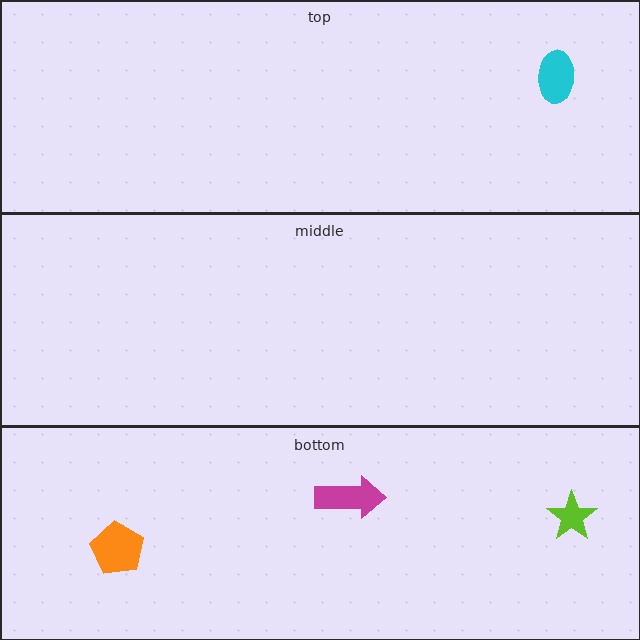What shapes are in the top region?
The cyan ellipse.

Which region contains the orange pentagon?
The bottom region.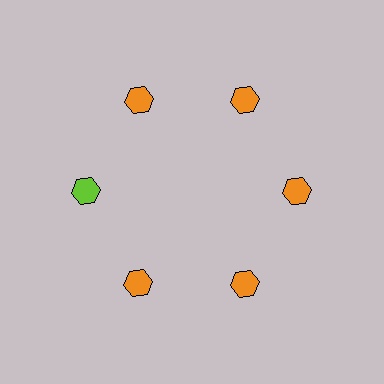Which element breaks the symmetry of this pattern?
The lime hexagon at roughly the 9 o'clock position breaks the symmetry. All other shapes are orange hexagons.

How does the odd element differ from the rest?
It has a different color: lime instead of orange.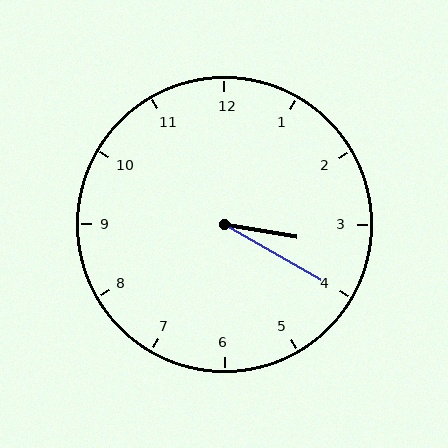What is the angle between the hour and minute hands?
Approximately 20 degrees.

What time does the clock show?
3:20.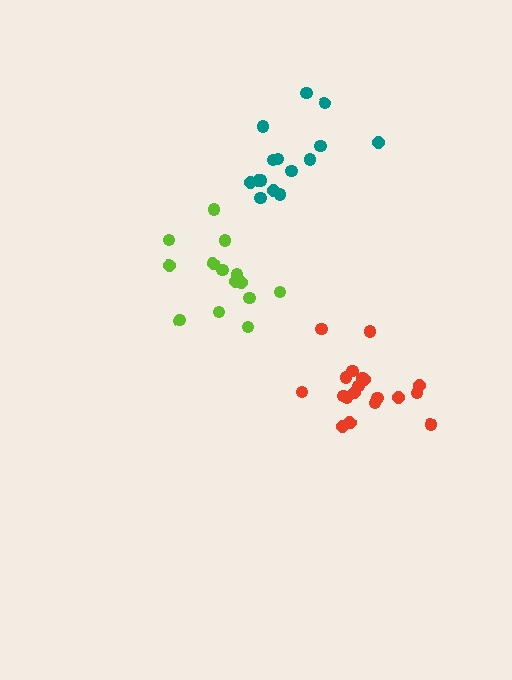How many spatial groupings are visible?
There are 3 spatial groupings.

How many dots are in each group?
Group 1: 14 dots, Group 2: 19 dots, Group 3: 15 dots (48 total).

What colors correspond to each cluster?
The clusters are colored: lime, red, teal.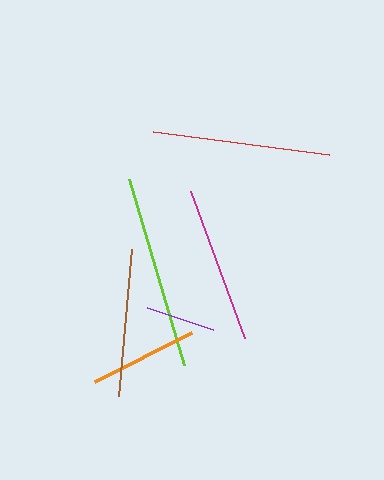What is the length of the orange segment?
The orange segment is approximately 109 pixels long.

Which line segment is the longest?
The lime line is the longest at approximately 194 pixels.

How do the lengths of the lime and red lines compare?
The lime and red lines are approximately the same length.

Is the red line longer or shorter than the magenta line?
The red line is longer than the magenta line.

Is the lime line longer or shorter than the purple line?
The lime line is longer than the purple line.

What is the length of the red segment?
The red segment is approximately 177 pixels long.